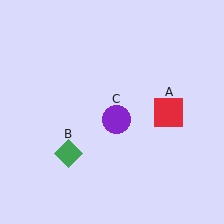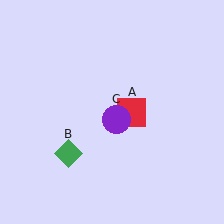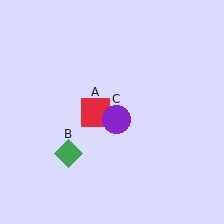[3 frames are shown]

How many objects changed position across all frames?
1 object changed position: red square (object A).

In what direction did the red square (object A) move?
The red square (object A) moved left.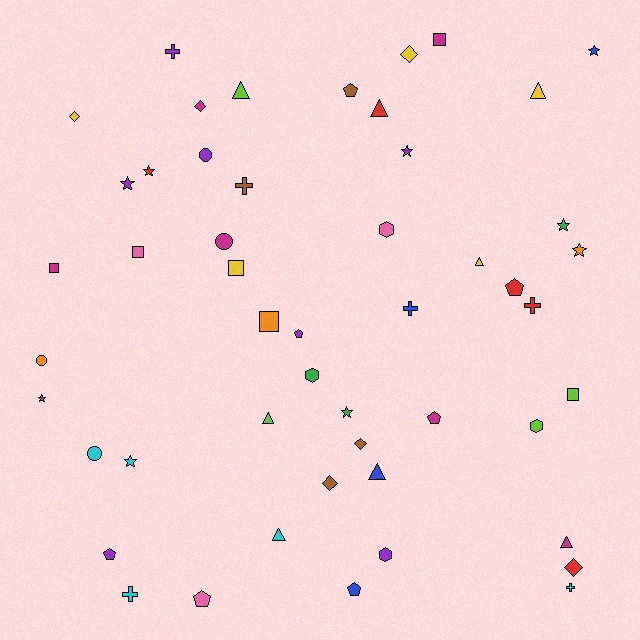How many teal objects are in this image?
There are no teal objects.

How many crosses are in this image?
There are 6 crosses.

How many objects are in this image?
There are 50 objects.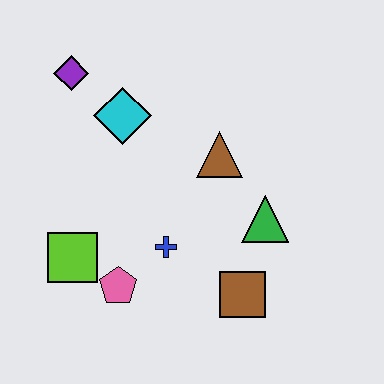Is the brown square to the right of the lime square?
Yes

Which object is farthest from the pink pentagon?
The purple diamond is farthest from the pink pentagon.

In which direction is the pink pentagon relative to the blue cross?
The pink pentagon is to the left of the blue cross.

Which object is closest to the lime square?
The pink pentagon is closest to the lime square.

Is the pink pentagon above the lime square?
No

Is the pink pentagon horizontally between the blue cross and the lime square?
Yes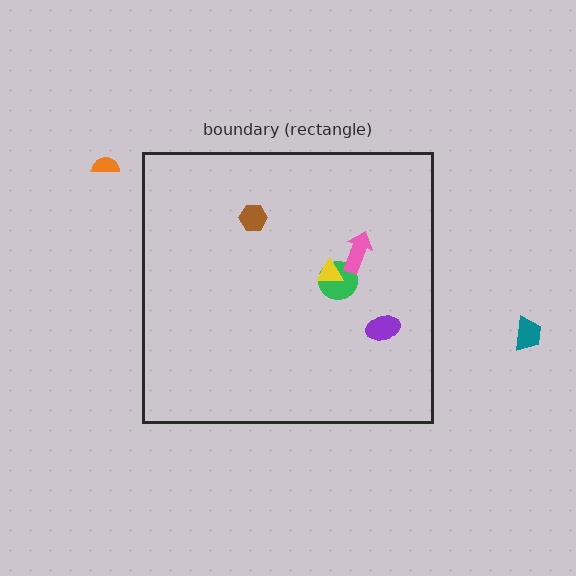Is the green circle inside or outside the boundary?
Inside.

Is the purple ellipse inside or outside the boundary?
Inside.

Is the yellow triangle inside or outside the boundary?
Inside.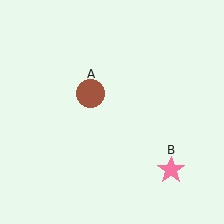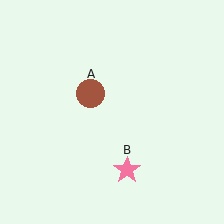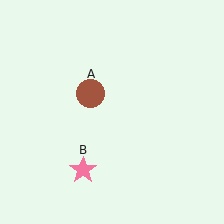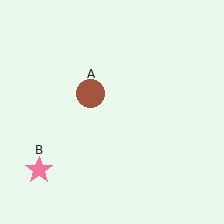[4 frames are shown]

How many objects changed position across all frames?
1 object changed position: pink star (object B).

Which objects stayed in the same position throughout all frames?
Brown circle (object A) remained stationary.